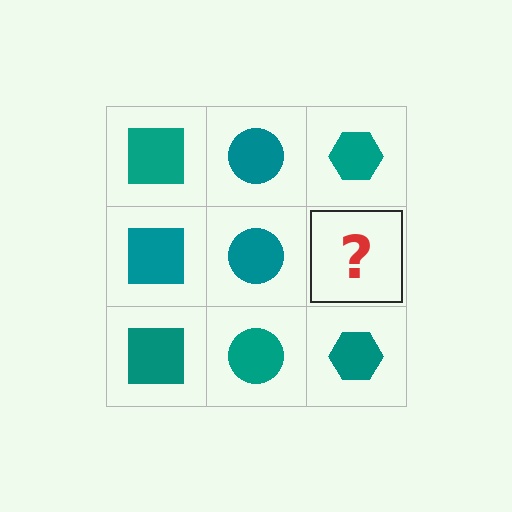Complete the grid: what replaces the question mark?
The question mark should be replaced with a teal hexagon.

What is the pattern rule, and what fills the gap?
The rule is that each column has a consistent shape. The gap should be filled with a teal hexagon.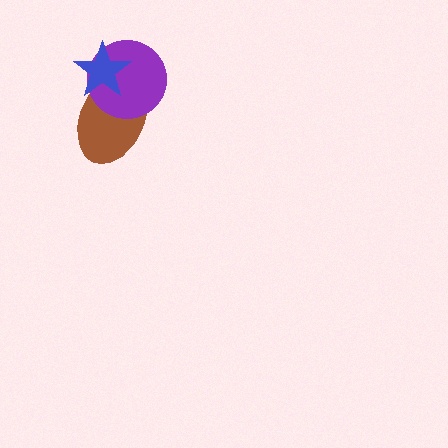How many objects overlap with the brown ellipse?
2 objects overlap with the brown ellipse.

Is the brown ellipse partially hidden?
Yes, it is partially covered by another shape.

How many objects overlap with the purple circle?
2 objects overlap with the purple circle.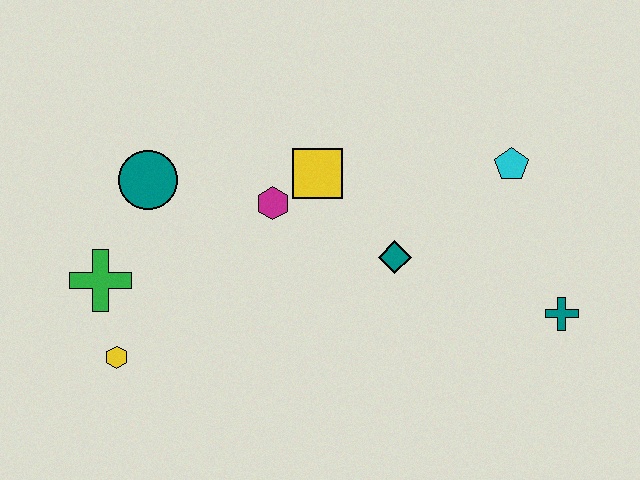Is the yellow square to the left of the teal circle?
No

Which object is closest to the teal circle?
The green cross is closest to the teal circle.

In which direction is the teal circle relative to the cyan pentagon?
The teal circle is to the left of the cyan pentagon.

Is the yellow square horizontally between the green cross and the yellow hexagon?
No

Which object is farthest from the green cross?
The teal cross is farthest from the green cross.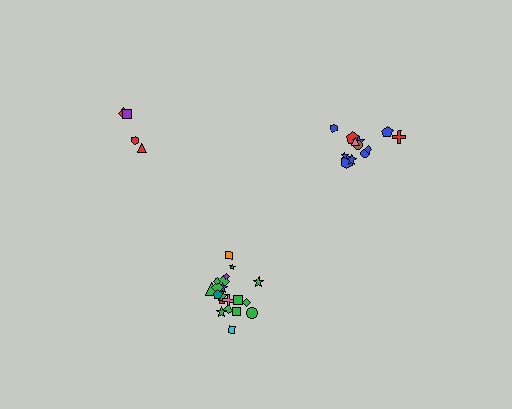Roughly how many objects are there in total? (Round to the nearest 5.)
Roughly 40 objects in total.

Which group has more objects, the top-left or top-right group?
The top-right group.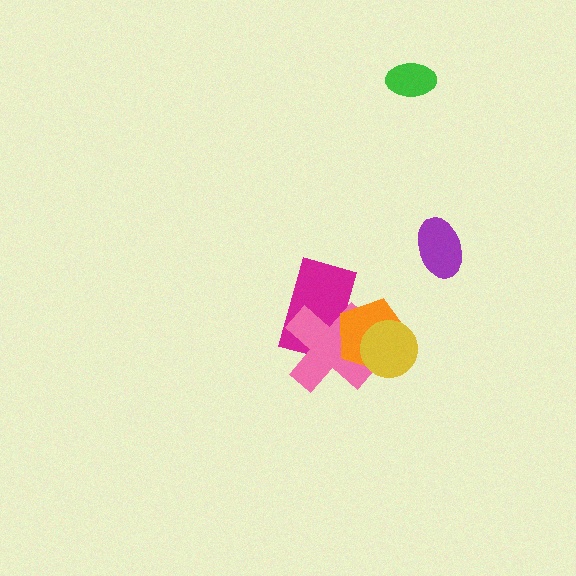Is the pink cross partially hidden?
Yes, it is partially covered by another shape.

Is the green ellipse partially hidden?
No, no other shape covers it.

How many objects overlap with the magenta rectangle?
2 objects overlap with the magenta rectangle.